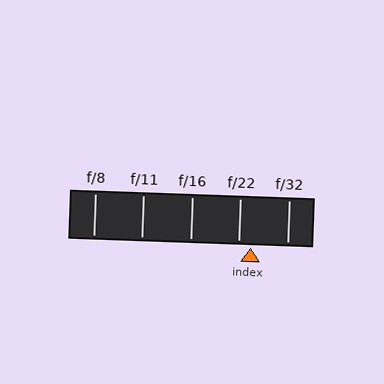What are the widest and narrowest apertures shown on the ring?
The widest aperture shown is f/8 and the narrowest is f/32.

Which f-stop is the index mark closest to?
The index mark is closest to f/22.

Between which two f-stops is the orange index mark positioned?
The index mark is between f/22 and f/32.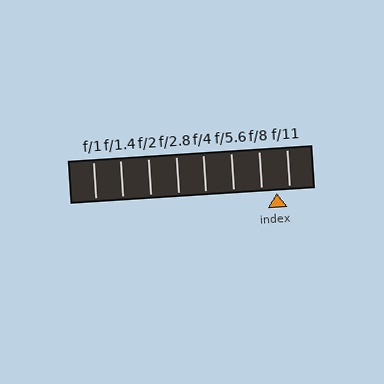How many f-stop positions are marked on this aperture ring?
There are 8 f-stop positions marked.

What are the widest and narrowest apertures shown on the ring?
The widest aperture shown is f/1 and the narrowest is f/11.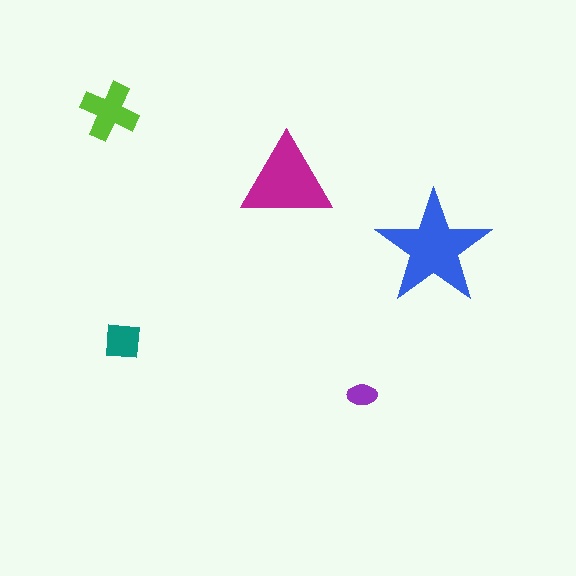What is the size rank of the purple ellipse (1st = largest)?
5th.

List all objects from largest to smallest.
The blue star, the magenta triangle, the lime cross, the teal square, the purple ellipse.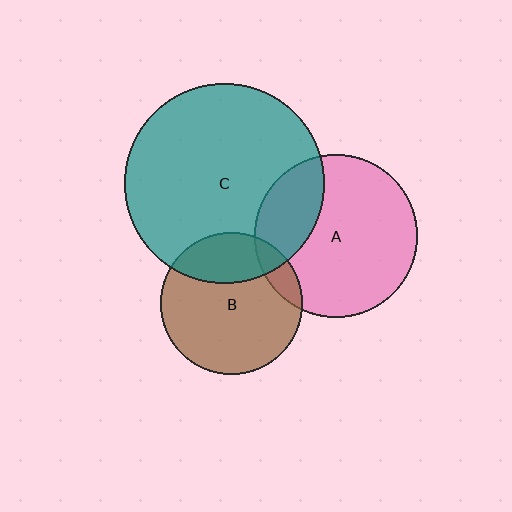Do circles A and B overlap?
Yes.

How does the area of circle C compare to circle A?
Approximately 1.5 times.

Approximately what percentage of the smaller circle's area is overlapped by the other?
Approximately 10%.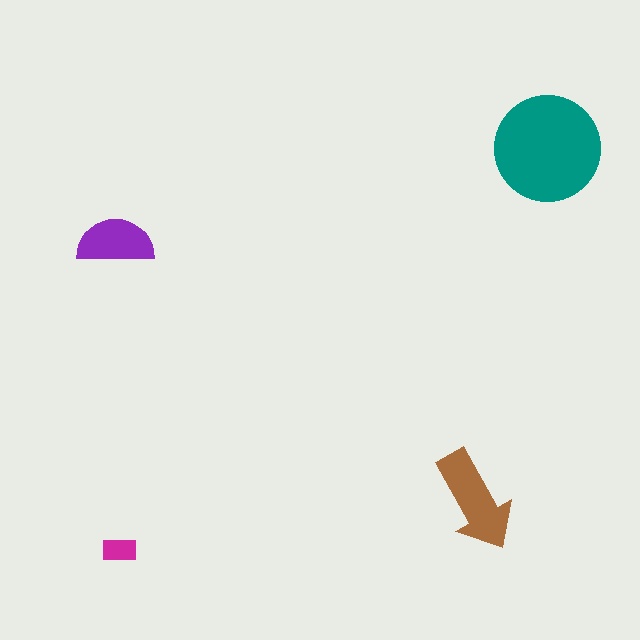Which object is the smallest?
The magenta rectangle.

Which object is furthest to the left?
The purple semicircle is leftmost.